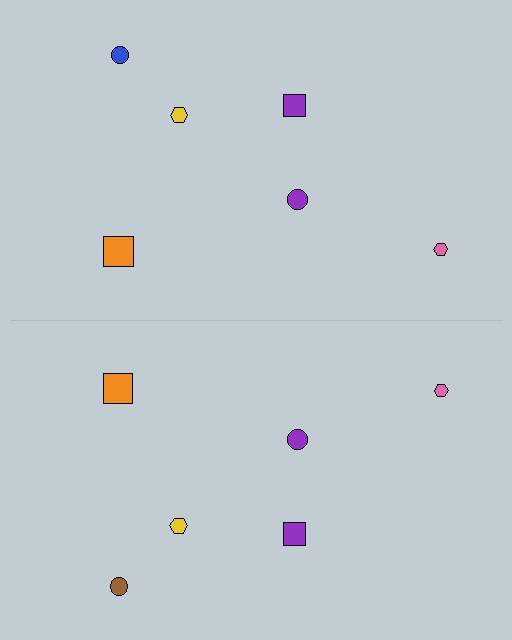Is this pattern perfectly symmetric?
No, the pattern is not perfectly symmetric. The brown circle on the bottom side breaks the symmetry — its mirror counterpart is blue.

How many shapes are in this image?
There are 12 shapes in this image.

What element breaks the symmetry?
The brown circle on the bottom side breaks the symmetry — its mirror counterpart is blue.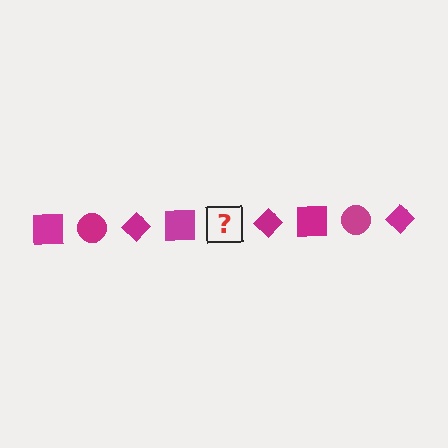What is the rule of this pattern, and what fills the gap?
The rule is that the pattern cycles through square, circle, diamond shapes in magenta. The gap should be filled with a magenta circle.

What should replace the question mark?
The question mark should be replaced with a magenta circle.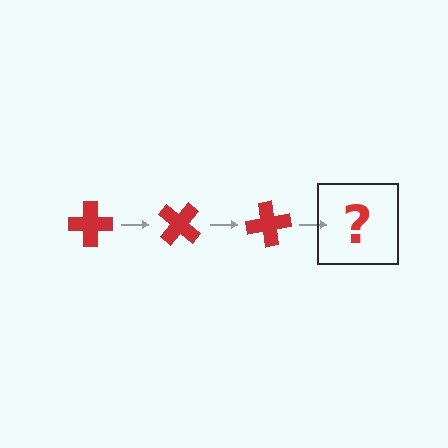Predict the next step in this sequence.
The next step is a red cross rotated 120 degrees.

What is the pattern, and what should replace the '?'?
The pattern is that the cross rotates 40 degrees each step. The '?' should be a red cross rotated 120 degrees.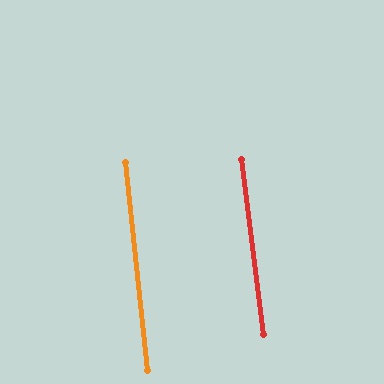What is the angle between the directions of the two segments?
Approximately 1 degree.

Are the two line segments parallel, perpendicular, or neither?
Parallel — their directions differ by only 1.0°.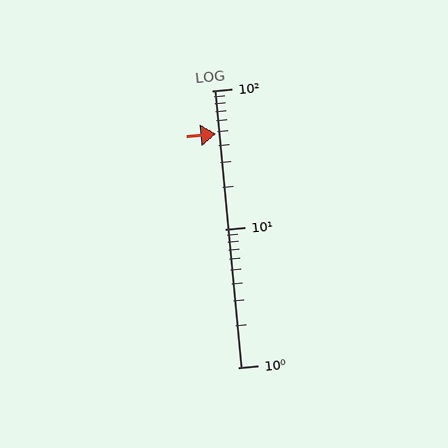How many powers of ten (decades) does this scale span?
The scale spans 2 decades, from 1 to 100.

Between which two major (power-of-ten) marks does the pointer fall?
The pointer is between 10 and 100.